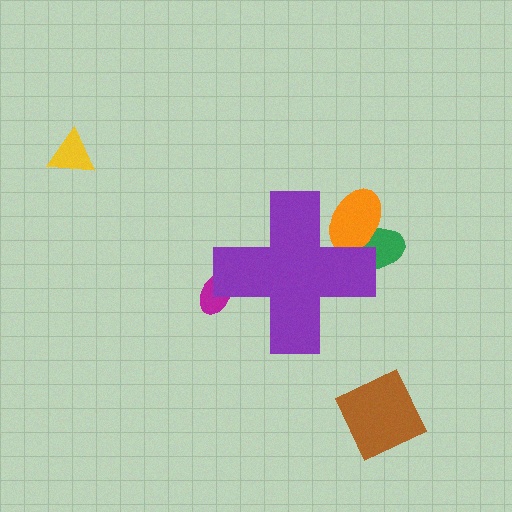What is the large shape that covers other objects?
A purple cross.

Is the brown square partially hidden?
No, the brown square is fully visible.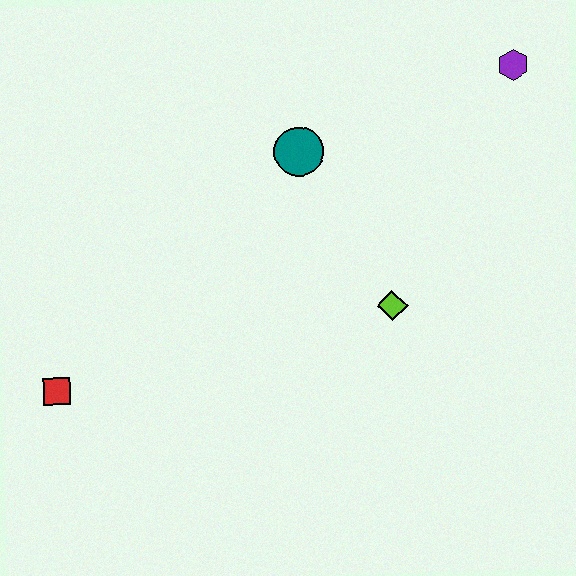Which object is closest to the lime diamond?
The teal circle is closest to the lime diamond.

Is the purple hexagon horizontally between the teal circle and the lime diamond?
No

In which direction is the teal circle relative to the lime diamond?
The teal circle is above the lime diamond.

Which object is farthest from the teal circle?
The red square is farthest from the teal circle.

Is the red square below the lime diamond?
Yes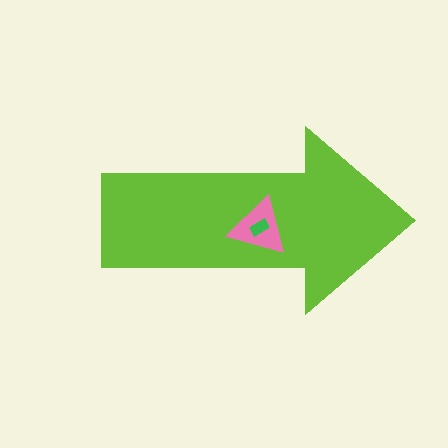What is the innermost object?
The green rectangle.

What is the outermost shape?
The lime arrow.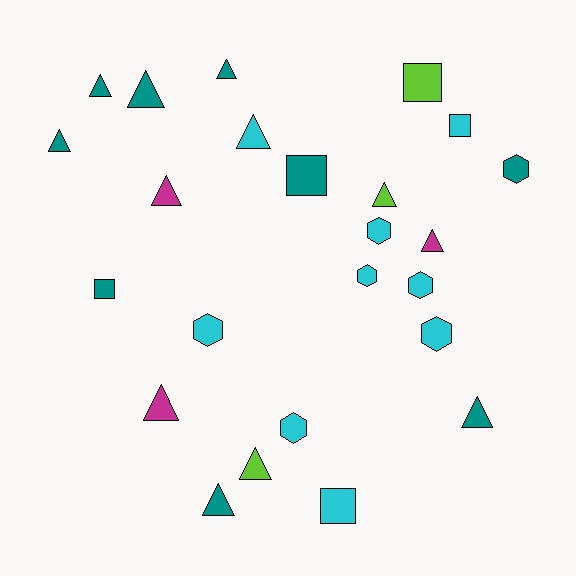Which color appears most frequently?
Cyan, with 9 objects.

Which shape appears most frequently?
Triangle, with 12 objects.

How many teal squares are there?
There are 2 teal squares.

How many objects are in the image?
There are 24 objects.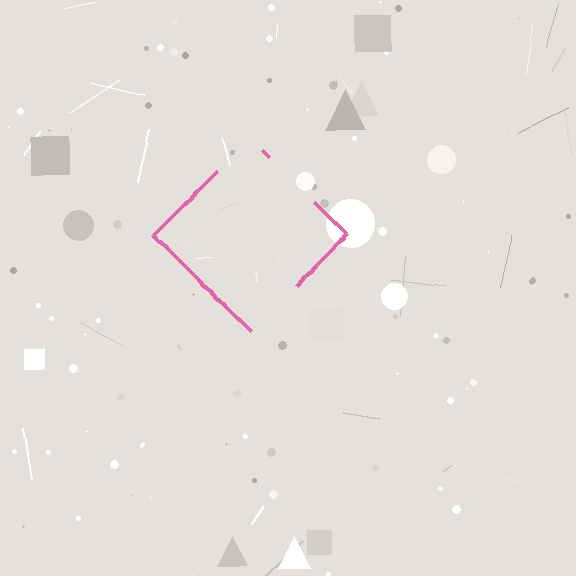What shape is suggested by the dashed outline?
The dashed outline suggests a diamond.